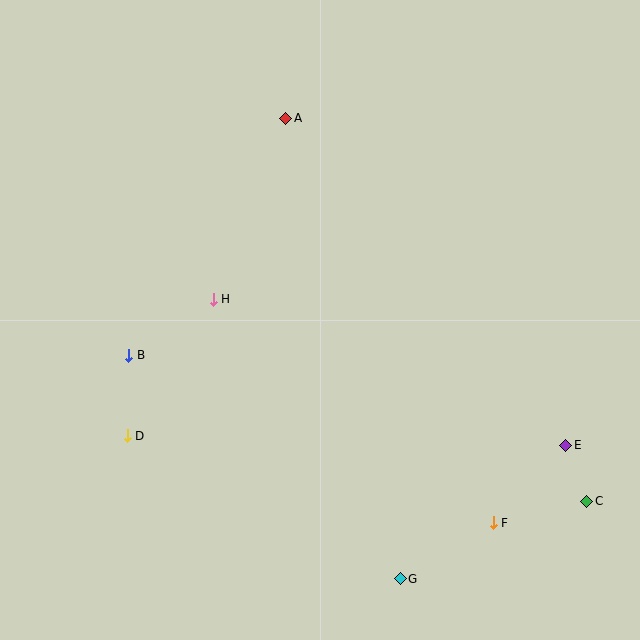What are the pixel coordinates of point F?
Point F is at (493, 523).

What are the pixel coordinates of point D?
Point D is at (127, 436).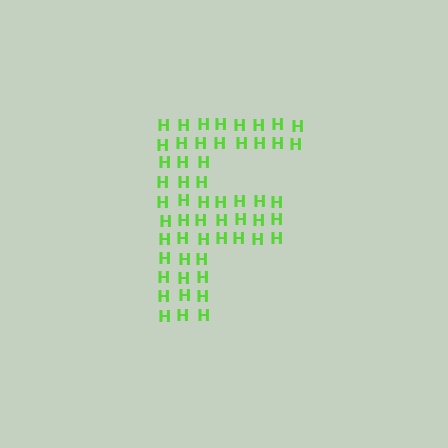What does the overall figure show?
The overall figure shows the letter F.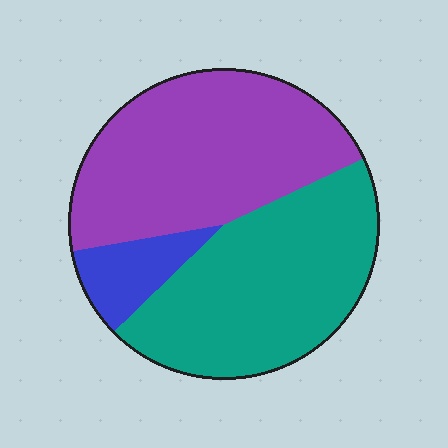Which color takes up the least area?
Blue, at roughly 10%.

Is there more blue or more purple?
Purple.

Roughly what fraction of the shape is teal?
Teal covers around 45% of the shape.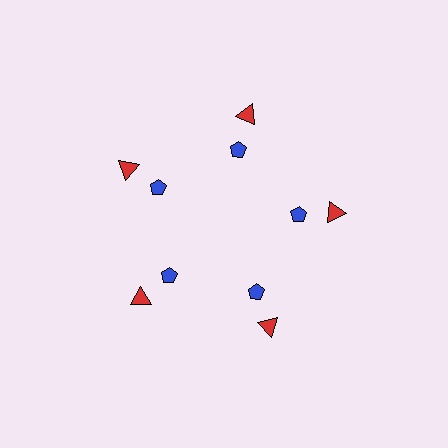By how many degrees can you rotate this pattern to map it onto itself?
The pattern maps onto itself every 72 degrees of rotation.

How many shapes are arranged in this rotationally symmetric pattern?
There are 10 shapes, arranged in 5 groups of 2.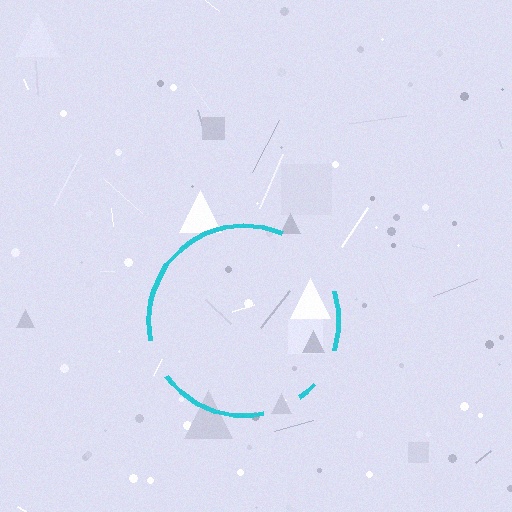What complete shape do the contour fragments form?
The contour fragments form a circle.